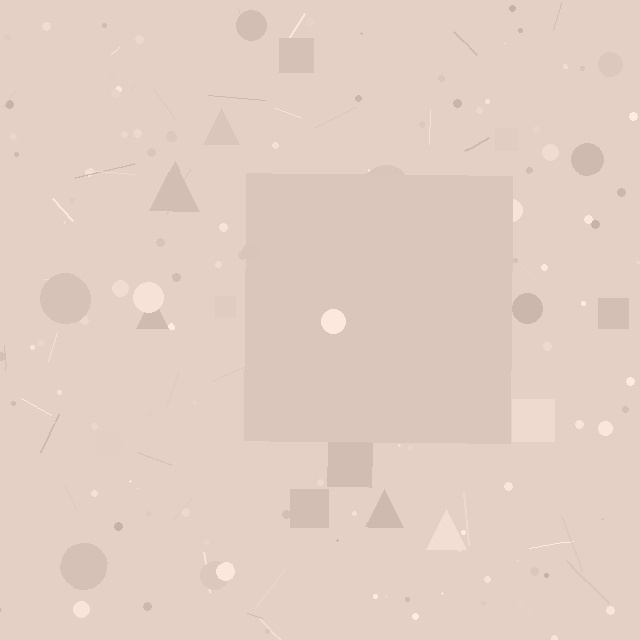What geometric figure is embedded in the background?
A square is embedded in the background.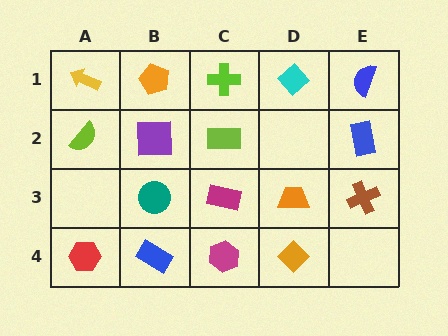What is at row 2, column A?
A lime semicircle.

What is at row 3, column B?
A teal circle.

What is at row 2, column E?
A blue rectangle.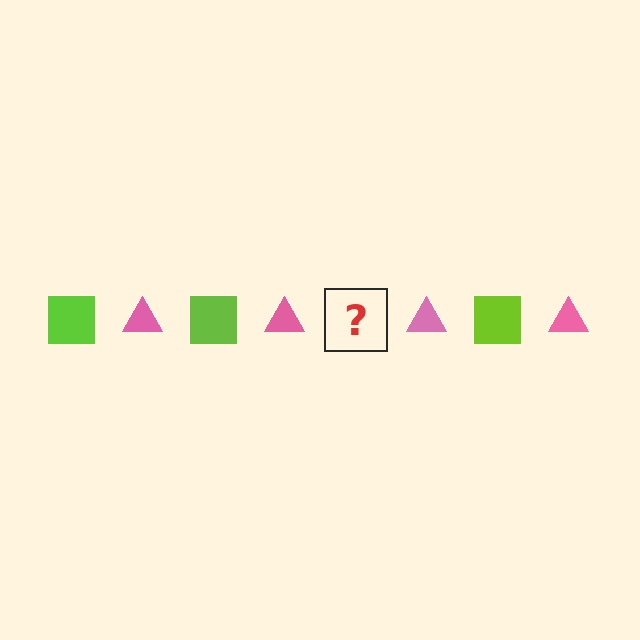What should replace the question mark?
The question mark should be replaced with a lime square.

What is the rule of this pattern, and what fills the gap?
The rule is that the pattern alternates between lime square and pink triangle. The gap should be filled with a lime square.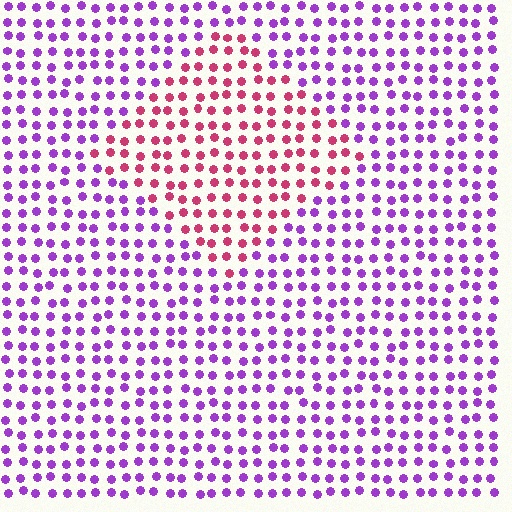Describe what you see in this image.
The image is filled with small purple elements in a uniform arrangement. A diamond-shaped region is visible where the elements are tinted to a slightly different hue, forming a subtle color boundary.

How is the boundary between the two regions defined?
The boundary is defined purely by a slight shift in hue (about 55 degrees). Spacing, size, and orientation are identical on both sides.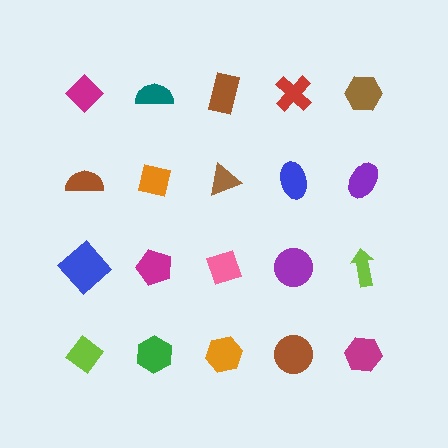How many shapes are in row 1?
5 shapes.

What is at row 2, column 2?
An orange square.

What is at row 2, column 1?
A brown semicircle.